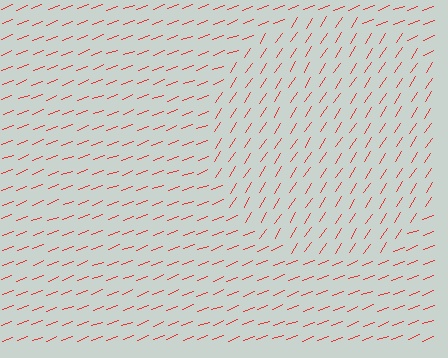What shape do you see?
I see a circle.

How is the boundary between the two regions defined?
The boundary is defined purely by a change in line orientation (approximately 36 degrees difference). All lines are the same color and thickness.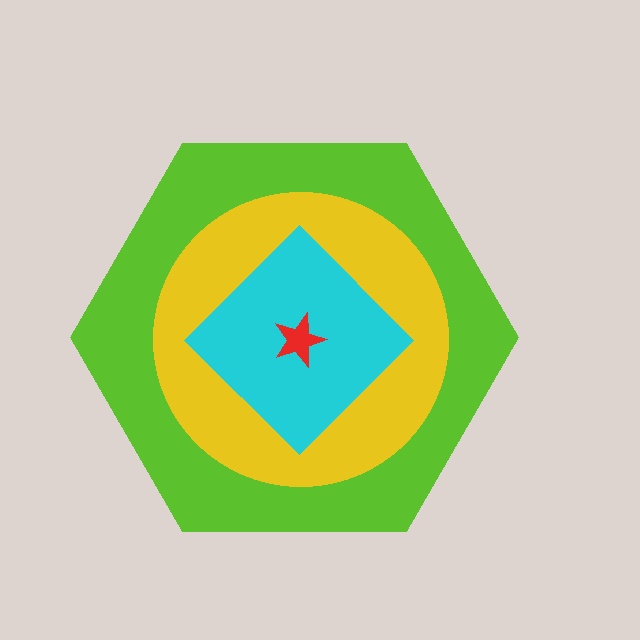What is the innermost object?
The red star.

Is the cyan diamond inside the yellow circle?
Yes.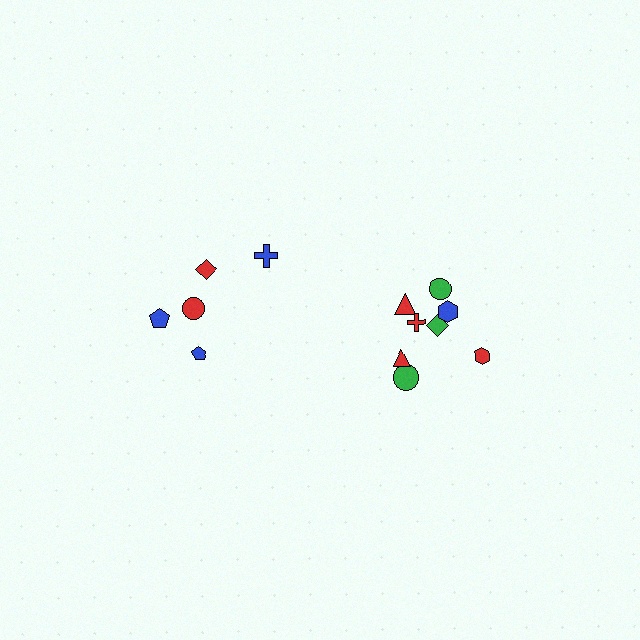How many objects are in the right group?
There are 8 objects.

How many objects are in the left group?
There are 5 objects.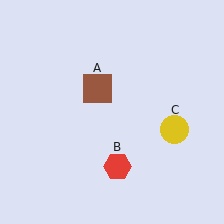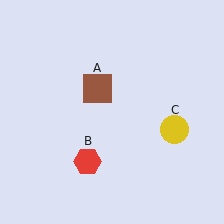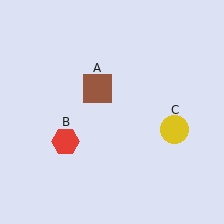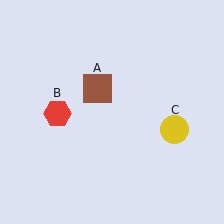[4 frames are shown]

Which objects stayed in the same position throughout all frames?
Brown square (object A) and yellow circle (object C) remained stationary.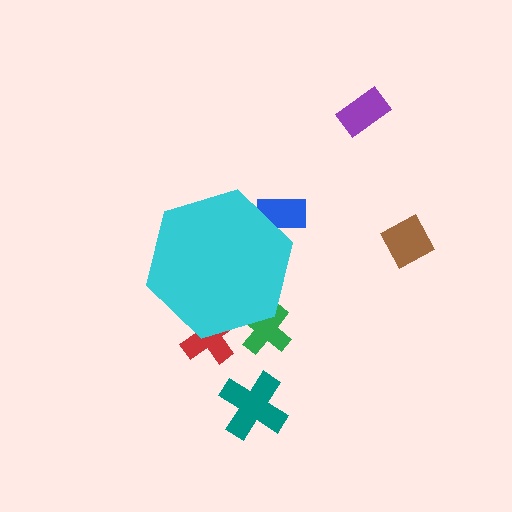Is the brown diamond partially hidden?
No, the brown diamond is fully visible.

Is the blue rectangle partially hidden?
Yes, the blue rectangle is partially hidden behind the cyan hexagon.